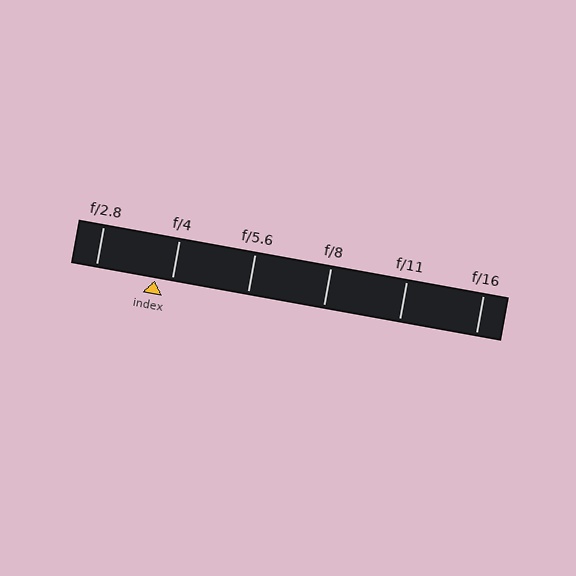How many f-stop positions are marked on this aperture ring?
There are 6 f-stop positions marked.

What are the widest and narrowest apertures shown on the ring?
The widest aperture shown is f/2.8 and the narrowest is f/16.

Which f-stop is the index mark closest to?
The index mark is closest to f/4.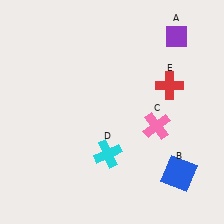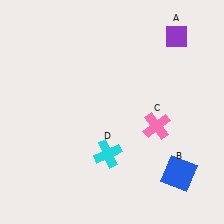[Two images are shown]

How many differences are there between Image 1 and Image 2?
There is 1 difference between the two images.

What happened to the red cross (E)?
The red cross (E) was removed in Image 2. It was in the top-right area of Image 1.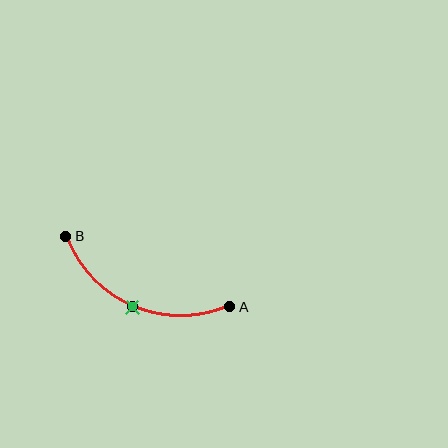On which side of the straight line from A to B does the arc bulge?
The arc bulges below the straight line connecting A and B.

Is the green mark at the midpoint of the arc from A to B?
Yes. The green mark lies on the arc at equal arc-length from both A and B — it is the arc midpoint.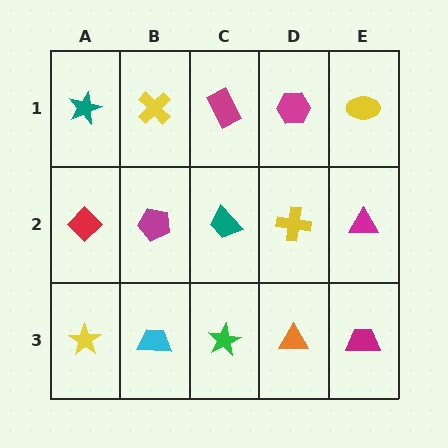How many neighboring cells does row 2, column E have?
3.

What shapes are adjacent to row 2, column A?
A teal star (row 1, column A), a yellow star (row 3, column A), a magenta pentagon (row 2, column B).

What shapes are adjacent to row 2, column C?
A magenta rectangle (row 1, column C), a green star (row 3, column C), a magenta pentagon (row 2, column B), a yellow cross (row 2, column D).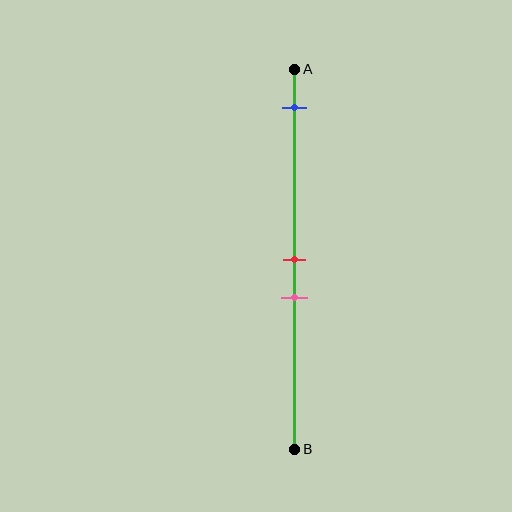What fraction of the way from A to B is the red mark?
The red mark is approximately 50% (0.5) of the way from A to B.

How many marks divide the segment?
There are 3 marks dividing the segment.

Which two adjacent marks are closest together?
The red and pink marks are the closest adjacent pair.